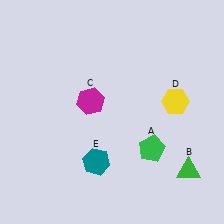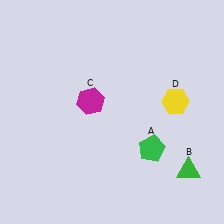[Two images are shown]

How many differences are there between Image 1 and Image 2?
There is 1 difference between the two images.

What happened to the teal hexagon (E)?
The teal hexagon (E) was removed in Image 2. It was in the bottom-left area of Image 1.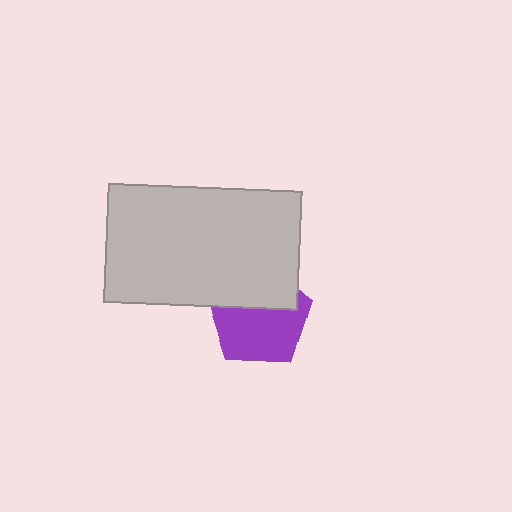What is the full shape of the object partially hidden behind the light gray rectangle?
The partially hidden object is a purple pentagon.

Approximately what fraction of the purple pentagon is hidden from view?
Roughly 40% of the purple pentagon is hidden behind the light gray rectangle.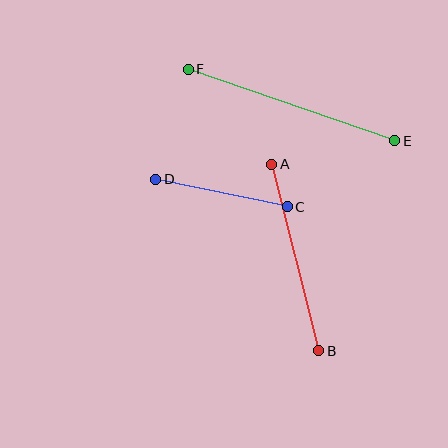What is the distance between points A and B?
The distance is approximately 192 pixels.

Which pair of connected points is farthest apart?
Points E and F are farthest apart.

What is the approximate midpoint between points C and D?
The midpoint is at approximately (222, 193) pixels.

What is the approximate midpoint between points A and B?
The midpoint is at approximately (295, 257) pixels.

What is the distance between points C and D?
The distance is approximately 134 pixels.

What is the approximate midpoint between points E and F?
The midpoint is at approximately (291, 105) pixels.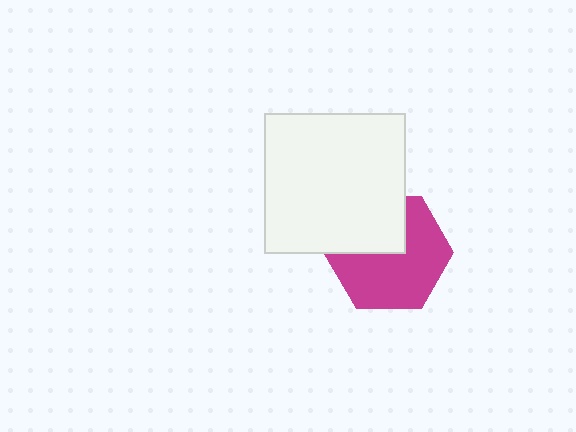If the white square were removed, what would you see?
You would see the complete magenta hexagon.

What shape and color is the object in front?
The object in front is a white square.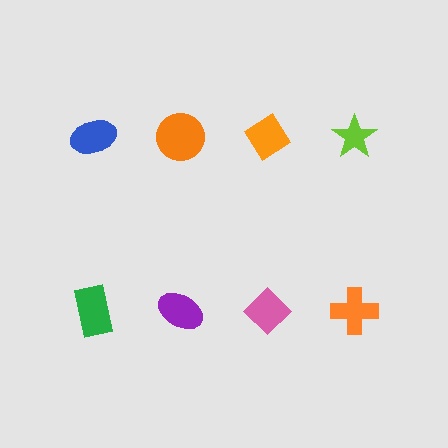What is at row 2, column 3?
A pink diamond.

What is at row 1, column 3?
An orange diamond.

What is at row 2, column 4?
An orange cross.